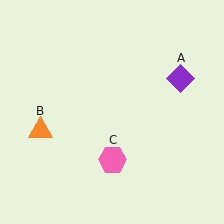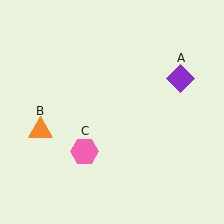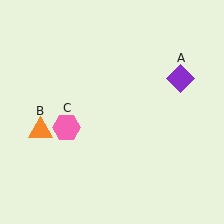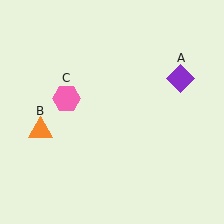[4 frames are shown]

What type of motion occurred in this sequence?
The pink hexagon (object C) rotated clockwise around the center of the scene.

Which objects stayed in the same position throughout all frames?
Purple diamond (object A) and orange triangle (object B) remained stationary.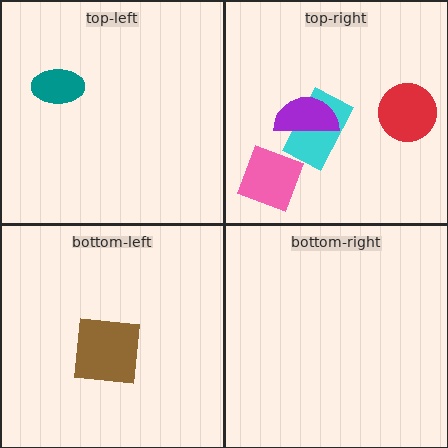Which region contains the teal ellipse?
The top-left region.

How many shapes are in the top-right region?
4.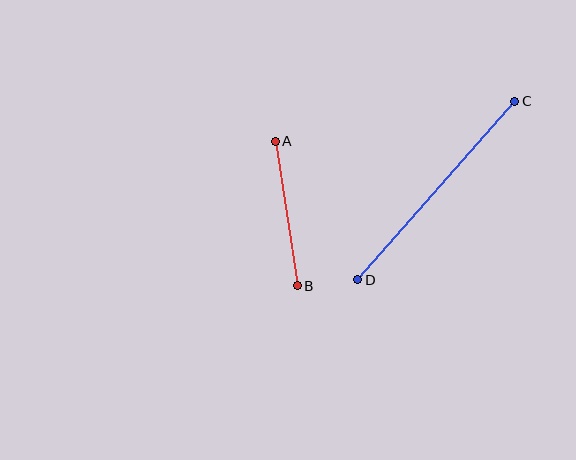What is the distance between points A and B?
The distance is approximately 147 pixels.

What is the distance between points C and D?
The distance is approximately 238 pixels.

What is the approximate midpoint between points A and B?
The midpoint is at approximately (286, 213) pixels.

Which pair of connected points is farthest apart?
Points C and D are farthest apart.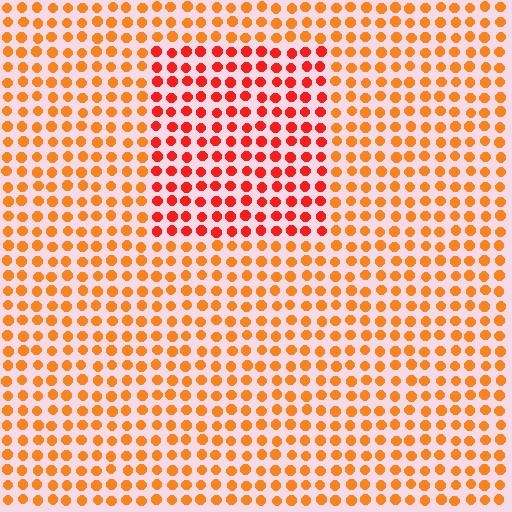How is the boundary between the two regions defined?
The boundary is defined purely by a slight shift in hue (about 28 degrees). Spacing, size, and orientation are identical on both sides.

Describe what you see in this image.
The image is filled with small orange elements in a uniform arrangement. A rectangle-shaped region is visible where the elements are tinted to a slightly different hue, forming a subtle color boundary.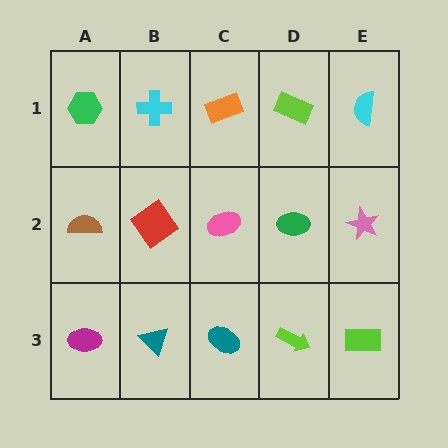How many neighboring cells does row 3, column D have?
3.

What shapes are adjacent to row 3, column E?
A pink star (row 2, column E), a lime arrow (row 3, column D).